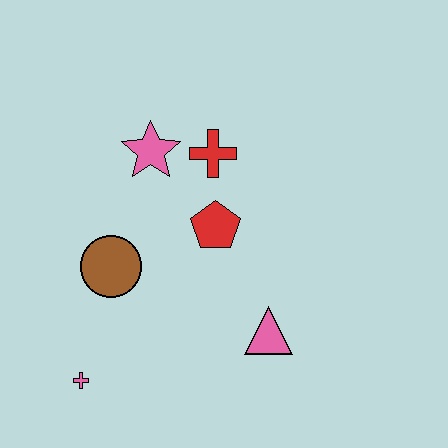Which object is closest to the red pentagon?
The red cross is closest to the red pentagon.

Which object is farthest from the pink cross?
The red cross is farthest from the pink cross.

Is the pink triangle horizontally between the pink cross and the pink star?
No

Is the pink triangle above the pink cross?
Yes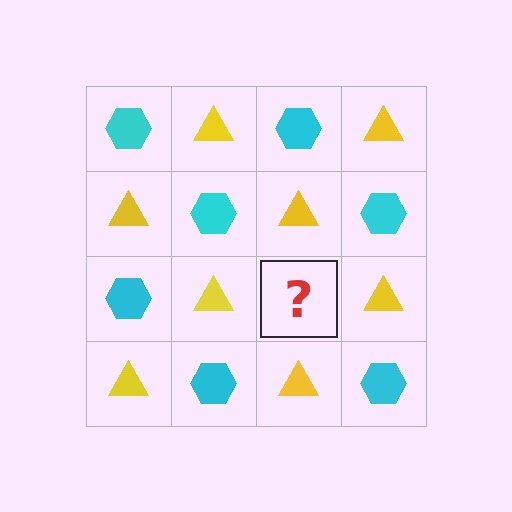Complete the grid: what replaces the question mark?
The question mark should be replaced with a cyan hexagon.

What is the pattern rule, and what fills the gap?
The rule is that it alternates cyan hexagon and yellow triangle in a checkerboard pattern. The gap should be filled with a cyan hexagon.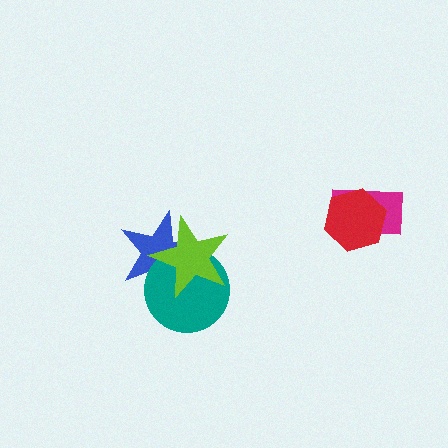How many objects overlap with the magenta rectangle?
1 object overlaps with the magenta rectangle.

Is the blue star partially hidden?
Yes, it is partially covered by another shape.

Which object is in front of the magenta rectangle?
The red hexagon is in front of the magenta rectangle.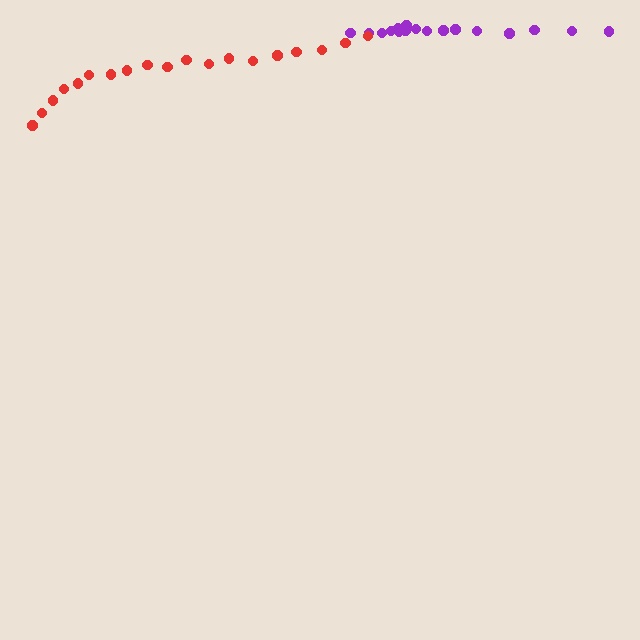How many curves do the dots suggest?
There are 2 distinct paths.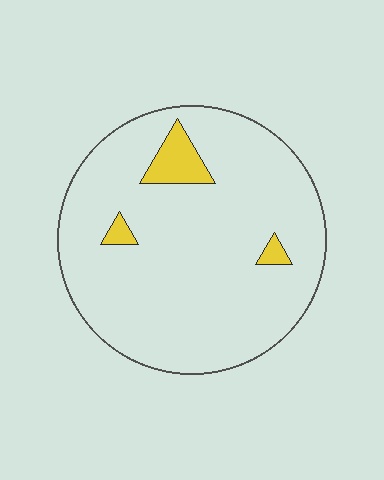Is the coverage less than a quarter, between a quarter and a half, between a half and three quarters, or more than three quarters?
Less than a quarter.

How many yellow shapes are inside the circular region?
3.